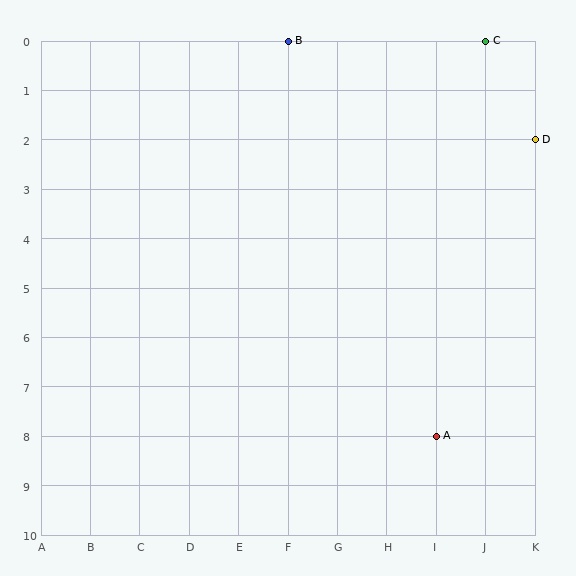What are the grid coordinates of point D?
Point D is at grid coordinates (K, 2).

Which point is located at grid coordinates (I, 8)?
Point A is at (I, 8).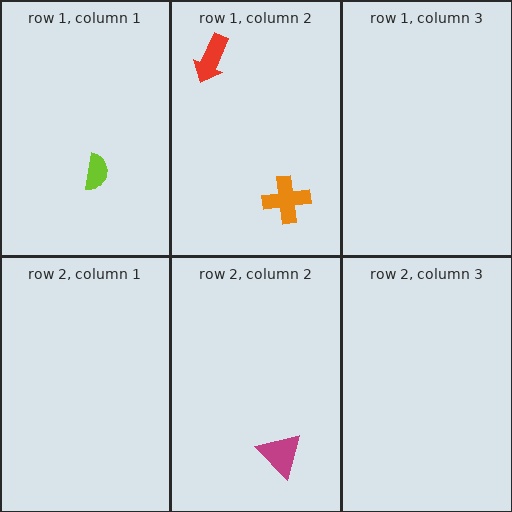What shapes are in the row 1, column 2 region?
The orange cross, the red arrow.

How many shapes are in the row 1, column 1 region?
1.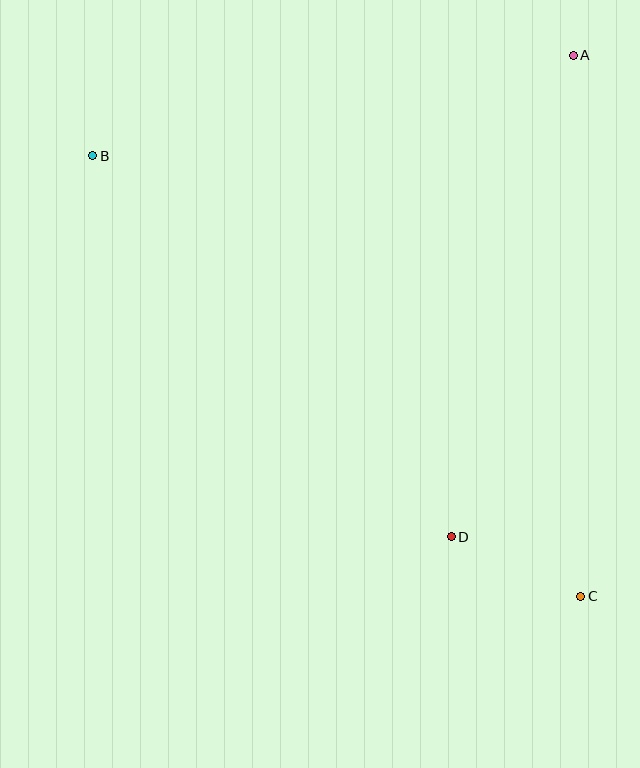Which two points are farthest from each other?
Points B and C are farthest from each other.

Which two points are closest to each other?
Points C and D are closest to each other.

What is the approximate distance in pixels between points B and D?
The distance between B and D is approximately 523 pixels.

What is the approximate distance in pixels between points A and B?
The distance between A and B is approximately 491 pixels.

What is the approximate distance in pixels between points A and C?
The distance between A and C is approximately 541 pixels.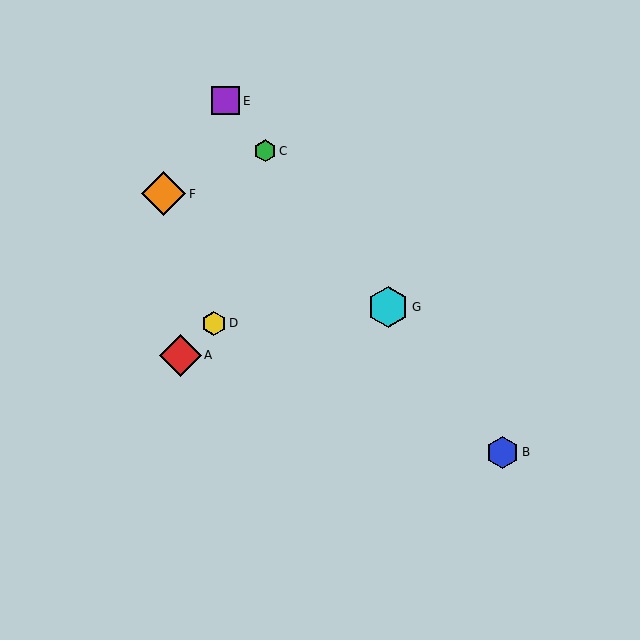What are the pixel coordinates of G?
Object G is at (388, 307).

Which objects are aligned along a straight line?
Objects B, C, E, G are aligned along a straight line.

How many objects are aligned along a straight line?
4 objects (B, C, E, G) are aligned along a straight line.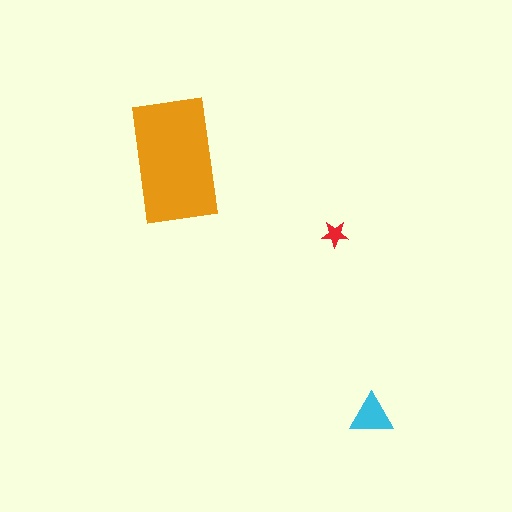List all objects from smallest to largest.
The red star, the cyan triangle, the orange rectangle.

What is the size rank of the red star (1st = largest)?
3rd.